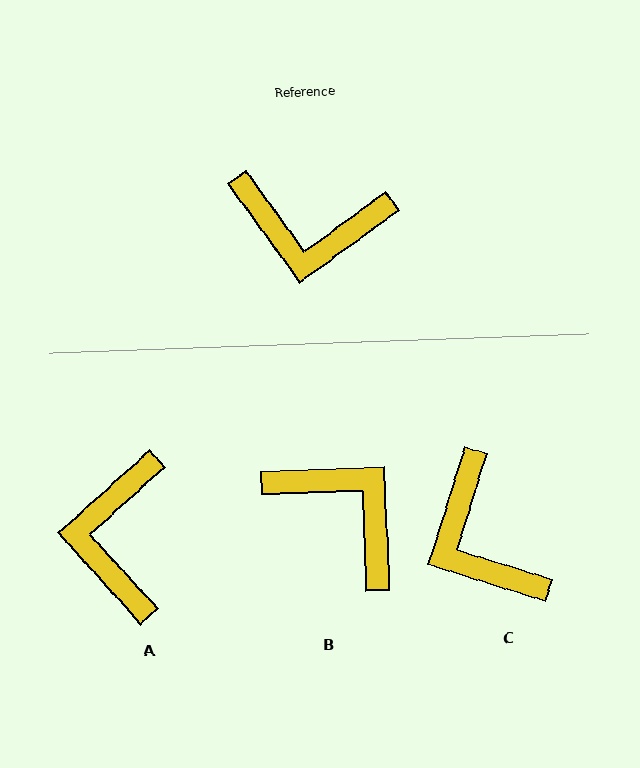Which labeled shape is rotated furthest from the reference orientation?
B, about 146 degrees away.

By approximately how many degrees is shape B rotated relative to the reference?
Approximately 146 degrees counter-clockwise.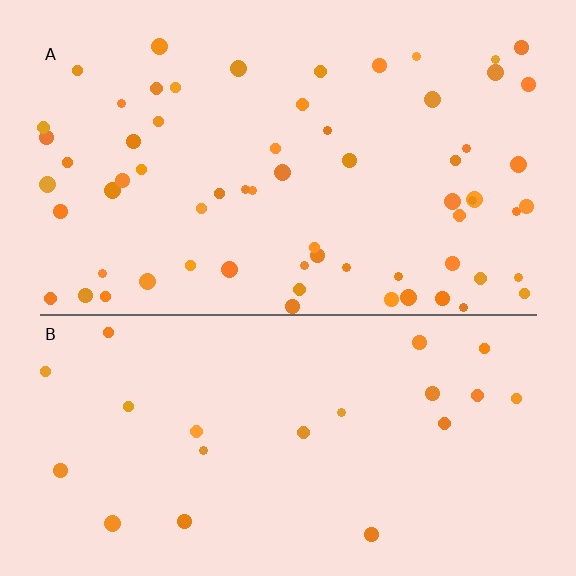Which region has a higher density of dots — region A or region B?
A (the top).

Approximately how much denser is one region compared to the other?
Approximately 3.0× — region A over region B.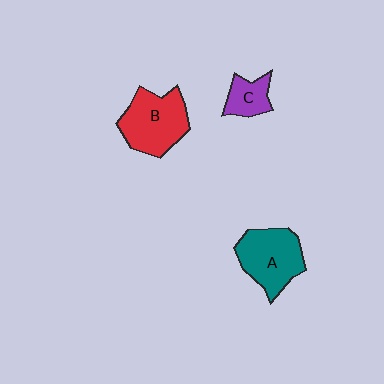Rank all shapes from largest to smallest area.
From largest to smallest: B (red), A (teal), C (purple).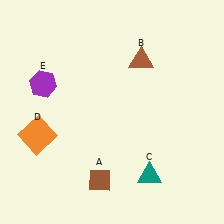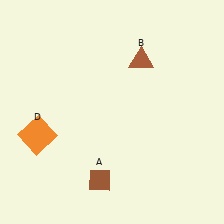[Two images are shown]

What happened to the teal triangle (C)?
The teal triangle (C) was removed in Image 2. It was in the bottom-right area of Image 1.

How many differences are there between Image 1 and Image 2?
There are 2 differences between the two images.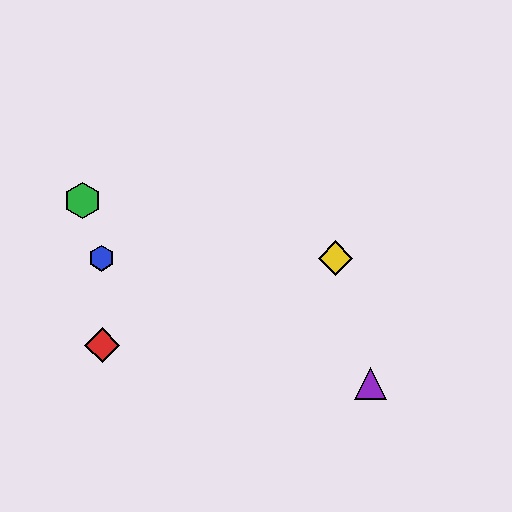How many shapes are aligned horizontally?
2 shapes (the blue hexagon, the yellow diamond) are aligned horizontally.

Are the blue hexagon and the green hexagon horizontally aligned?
No, the blue hexagon is at y≈258 and the green hexagon is at y≈201.